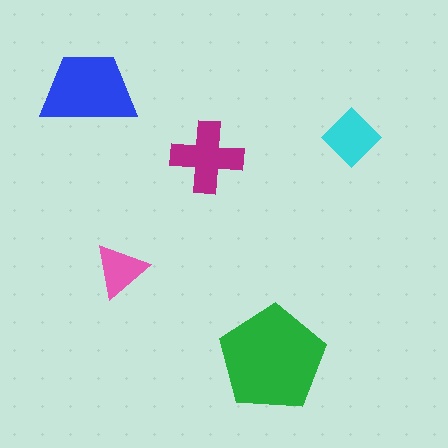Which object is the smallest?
The pink triangle.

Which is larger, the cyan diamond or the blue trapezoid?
The blue trapezoid.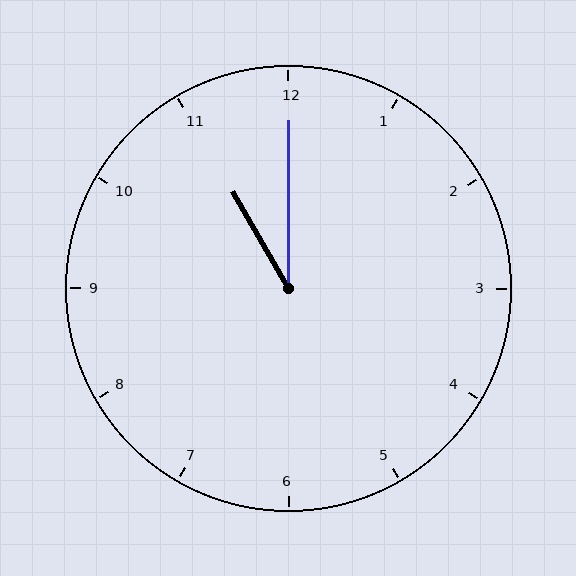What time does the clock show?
11:00.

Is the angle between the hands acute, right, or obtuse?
It is acute.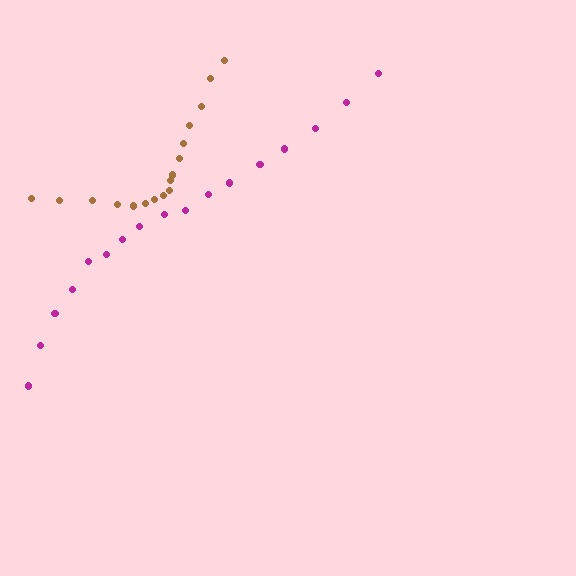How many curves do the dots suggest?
There are 2 distinct paths.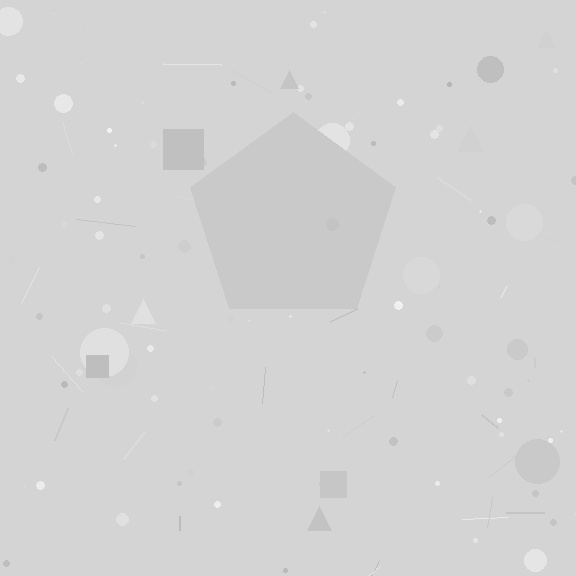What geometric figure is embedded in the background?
A pentagon is embedded in the background.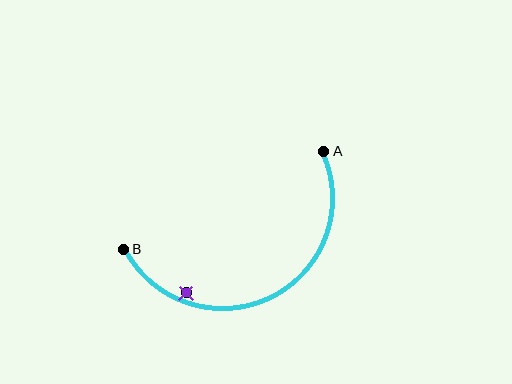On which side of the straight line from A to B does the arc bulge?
The arc bulges below the straight line connecting A and B.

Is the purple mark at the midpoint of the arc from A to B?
No — the purple mark does not lie on the arc at all. It sits slightly inside the curve.